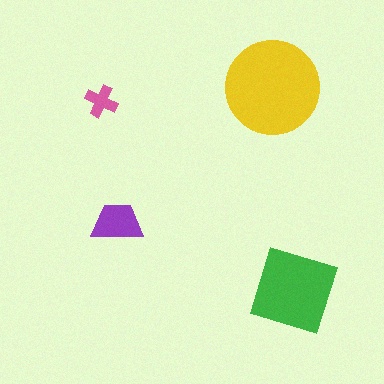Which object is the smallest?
The pink cross.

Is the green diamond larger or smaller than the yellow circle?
Smaller.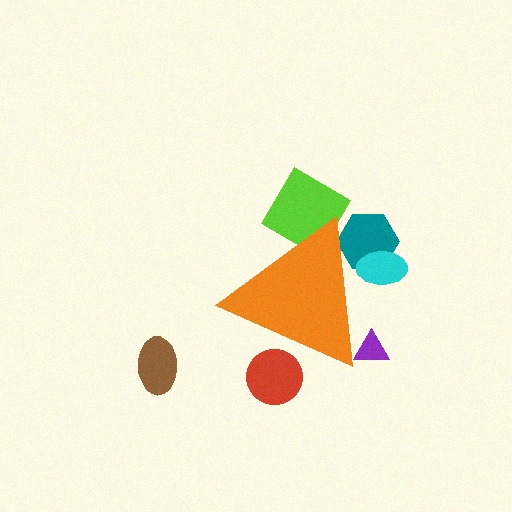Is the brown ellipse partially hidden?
No, the brown ellipse is fully visible.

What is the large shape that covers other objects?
An orange triangle.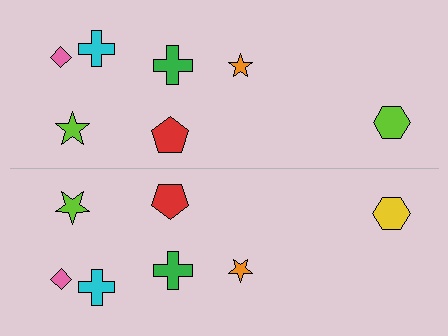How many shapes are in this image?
There are 14 shapes in this image.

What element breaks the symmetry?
The yellow hexagon on the bottom side breaks the symmetry — its mirror counterpart is lime.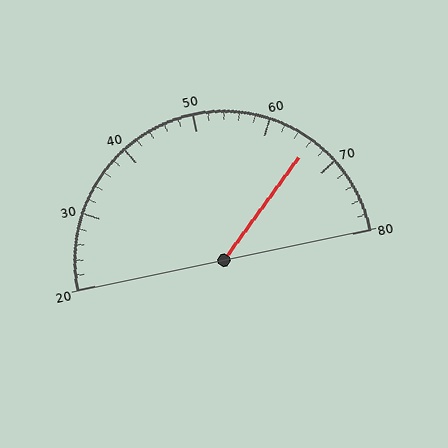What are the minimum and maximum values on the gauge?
The gauge ranges from 20 to 80.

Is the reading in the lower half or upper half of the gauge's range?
The reading is in the upper half of the range (20 to 80).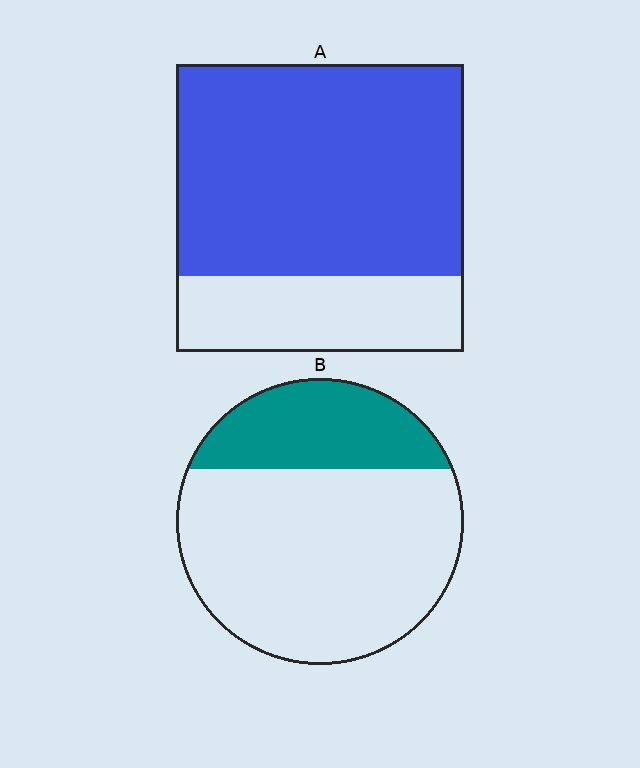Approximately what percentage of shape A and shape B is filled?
A is approximately 75% and B is approximately 25%.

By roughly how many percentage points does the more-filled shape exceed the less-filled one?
By roughly 45 percentage points (A over B).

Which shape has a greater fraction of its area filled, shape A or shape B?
Shape A.